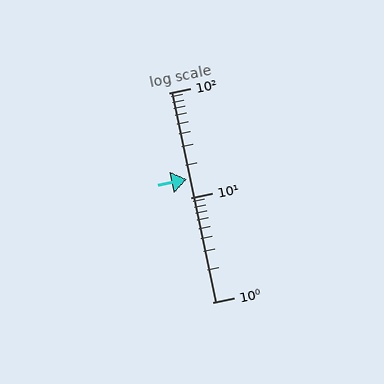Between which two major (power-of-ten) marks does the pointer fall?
The pointer is between 10 and 100.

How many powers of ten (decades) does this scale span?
The scale spans 2 decades, from 1 to 100.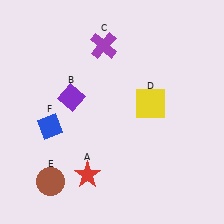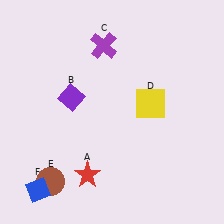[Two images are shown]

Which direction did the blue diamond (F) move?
The blue diamond (F) moved down.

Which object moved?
The blue diamond (F) moved down.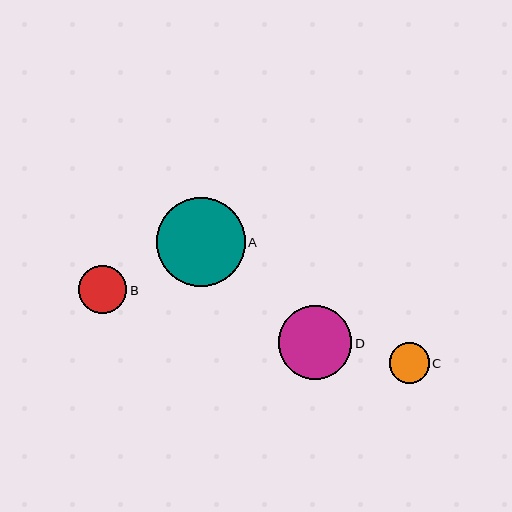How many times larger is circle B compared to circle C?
Circle B is approximately 1.2 times the size of circle C.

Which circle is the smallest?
Circle C is the smallest with a size of approximately 40 pixels.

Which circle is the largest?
Circle A is the largest with a size of approximately 89 pixels.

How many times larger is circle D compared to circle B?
Circle D is approximately 1.5 times the size of circle B.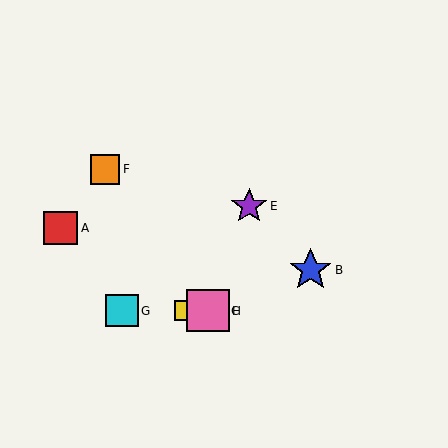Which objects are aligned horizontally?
Objects C, D, G, H are aligned horizontally.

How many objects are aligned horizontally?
4 objects (C, D, G, H) are aligned horizontally.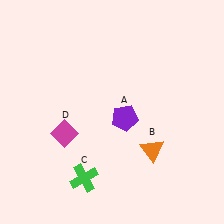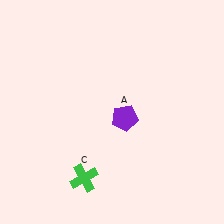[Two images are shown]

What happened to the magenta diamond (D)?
The magenta diamond (D) was removed in Image 2. It was in the bottom-left area of Image 1.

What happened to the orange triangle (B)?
The orange triangle (B) was removed in Image 2. It was in the bottom-right area of Image 1.